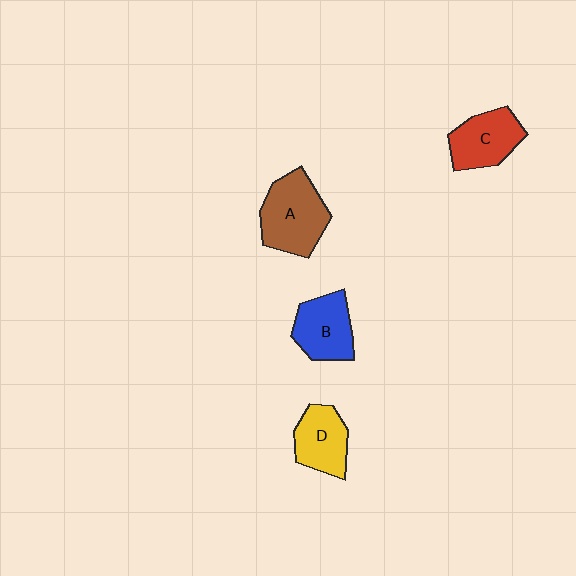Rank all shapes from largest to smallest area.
From largest to smallest: A (brown), C (red), B (blue), D (yellow).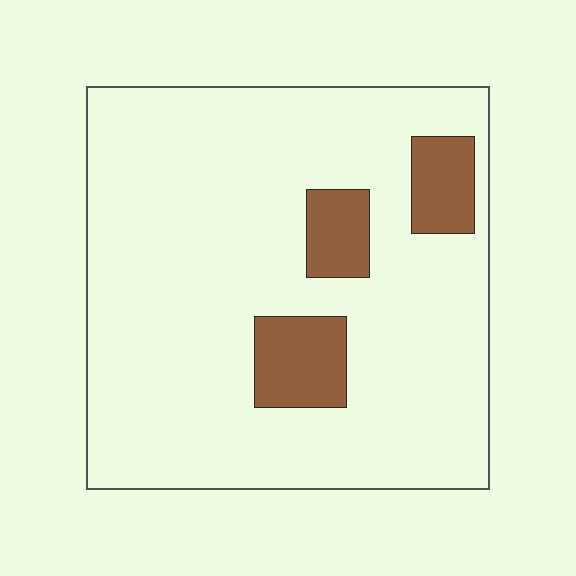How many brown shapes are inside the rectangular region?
3.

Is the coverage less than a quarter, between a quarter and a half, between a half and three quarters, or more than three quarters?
Less than a quarter.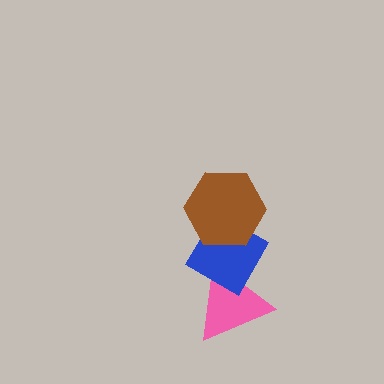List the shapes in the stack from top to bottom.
From top to bottom: the brown hexagon, the blue diamond, the pink triangle.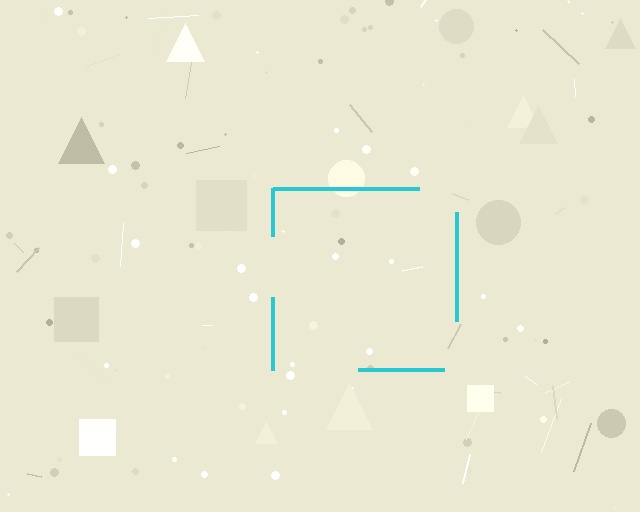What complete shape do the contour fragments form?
The contour fragments form a square.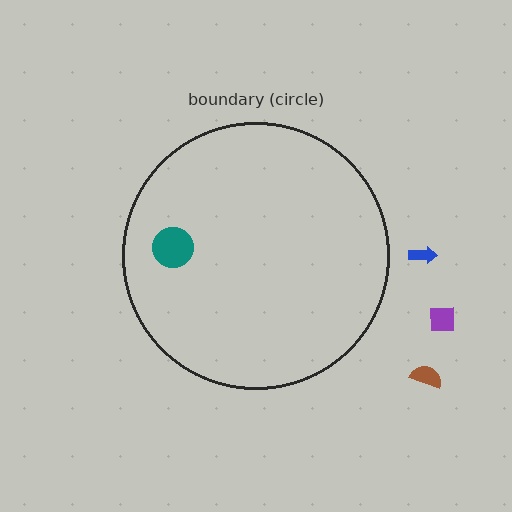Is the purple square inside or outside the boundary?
Outside.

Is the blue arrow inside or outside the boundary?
Outside.